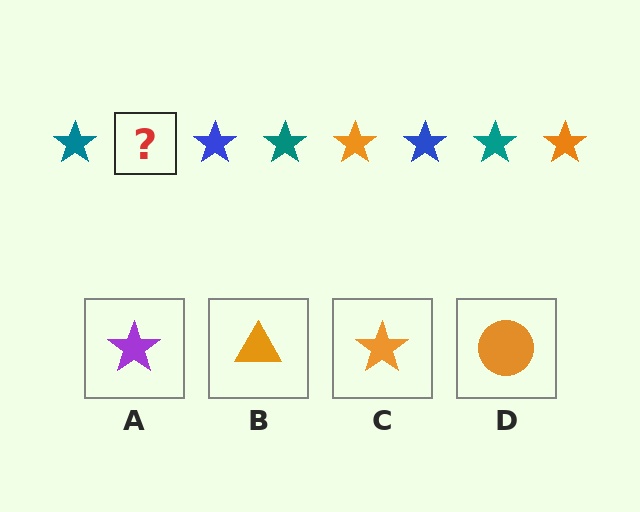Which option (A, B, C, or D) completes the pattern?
C.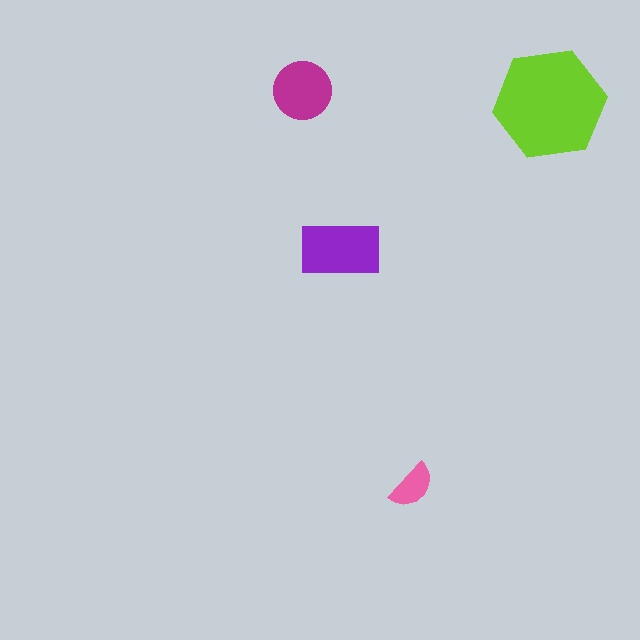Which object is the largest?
The lime hexagon.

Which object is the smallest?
The pink semicircle.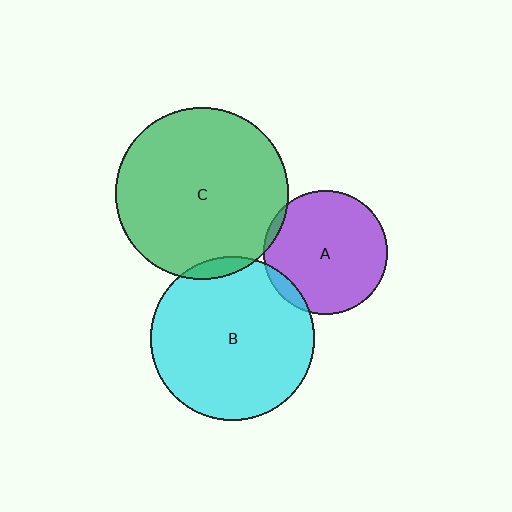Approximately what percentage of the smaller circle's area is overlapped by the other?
Approximately 5%.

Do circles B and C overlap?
Yes.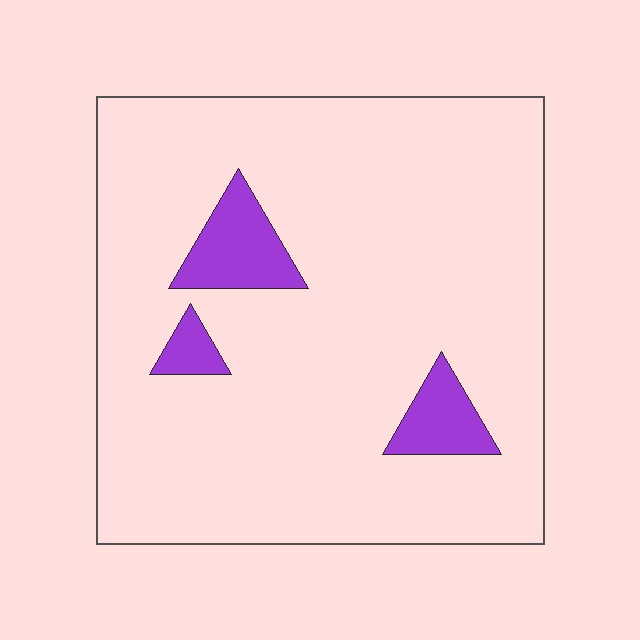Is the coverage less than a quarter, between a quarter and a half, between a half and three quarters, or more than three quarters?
Less than a quarter.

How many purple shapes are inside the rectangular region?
3.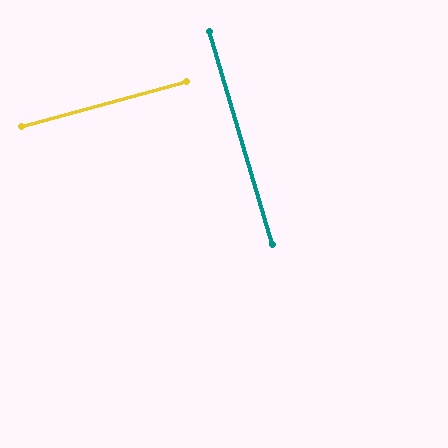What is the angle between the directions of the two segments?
Approximately 89 degrees.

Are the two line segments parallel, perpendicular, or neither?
Perpendicular — they meet at approximately 89°.